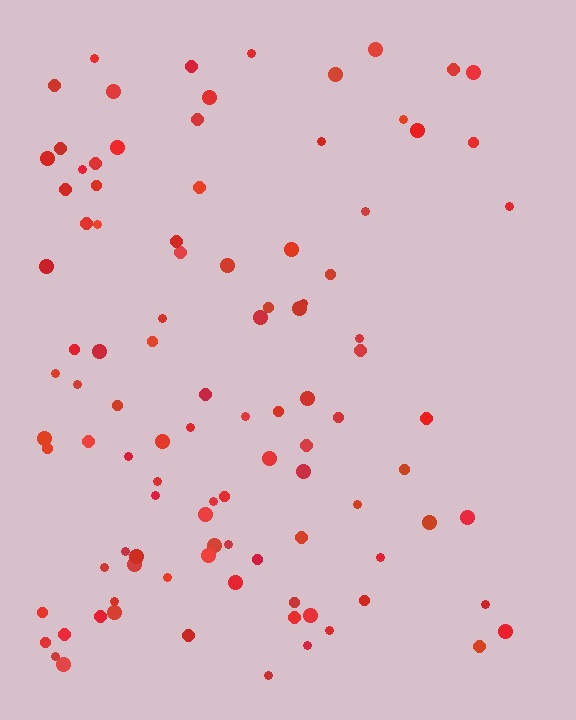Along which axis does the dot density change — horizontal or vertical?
Horizontal.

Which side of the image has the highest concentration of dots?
The left.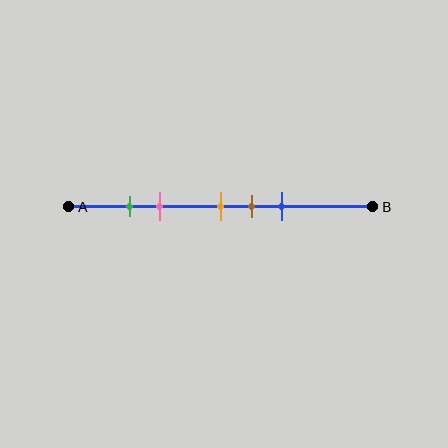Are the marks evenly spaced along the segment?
No, the marks are not evenly spaced.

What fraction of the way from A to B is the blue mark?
The blue mark is approximately 70% (0.7) of the way from A to B.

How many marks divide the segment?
There are 5 marks dividing the segment.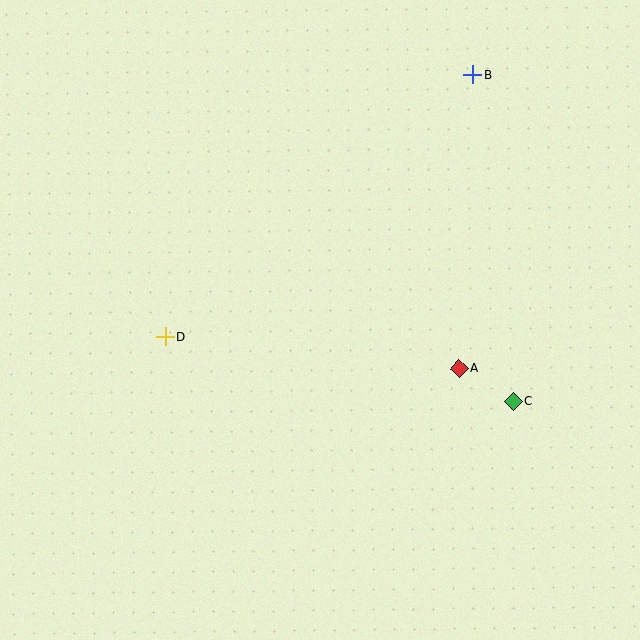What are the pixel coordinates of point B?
Point B is at (473, 75).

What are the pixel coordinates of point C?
Point C is at (513, 401).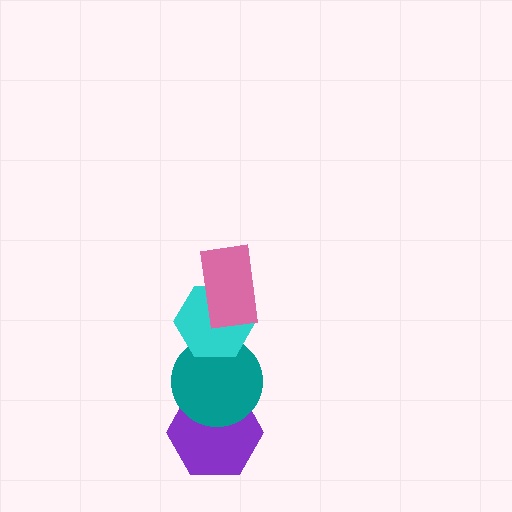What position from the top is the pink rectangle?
The pink rectangle is 1st from the top.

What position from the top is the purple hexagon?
The purple hexagon is 4th from the top.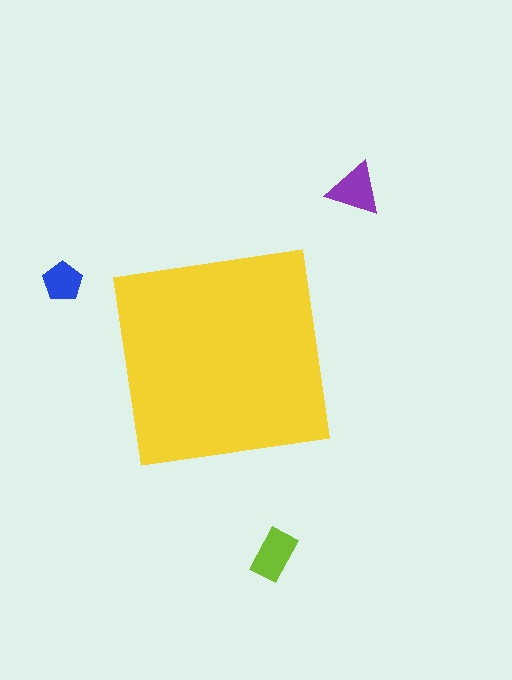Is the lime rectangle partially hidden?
No, the lime rectangle is fully visible.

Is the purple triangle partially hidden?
No, the purple triangle is fully visible.